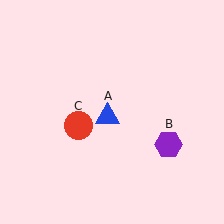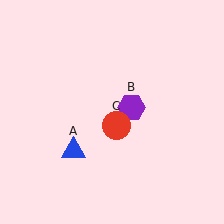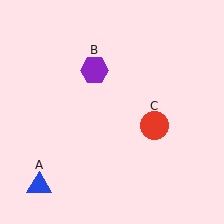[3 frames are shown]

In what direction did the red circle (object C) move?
The red circle (object C) moved right.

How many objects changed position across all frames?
3 objects changed position: blue triangle (object A), purple hexagon (object B), red circle (object C).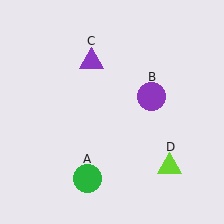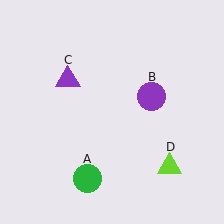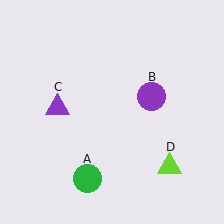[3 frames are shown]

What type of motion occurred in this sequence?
The purple triangle (object C) rotated counterclockwise around the center of the scene.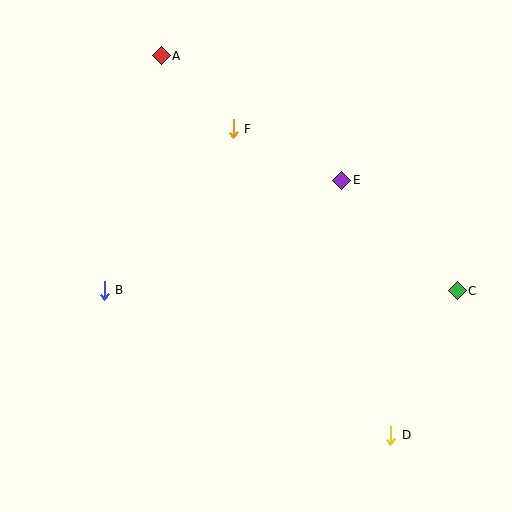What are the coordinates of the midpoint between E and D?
The midpoint between E and D is at (366, 308).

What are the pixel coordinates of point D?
Point D is at (391, 435).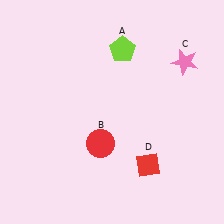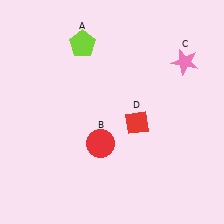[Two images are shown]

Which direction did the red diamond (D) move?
The red diamond (D) moved up.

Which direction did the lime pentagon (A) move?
The lime pentagon (A) moved left.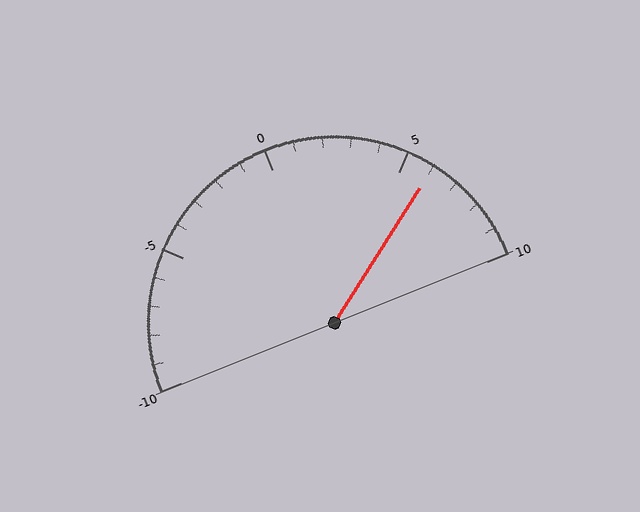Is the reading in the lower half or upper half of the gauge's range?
The reading is in the upper half of the range (-10 to 10).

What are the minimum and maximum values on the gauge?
The gauge ranges from -10 to 10.